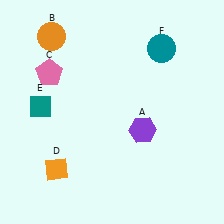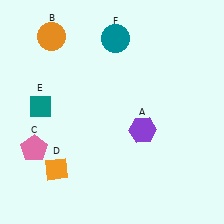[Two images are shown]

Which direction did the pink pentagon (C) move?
The pink pentagon (C) moved down.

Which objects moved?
The objects that moved are: the pink pentagon (C), the teal circle (F).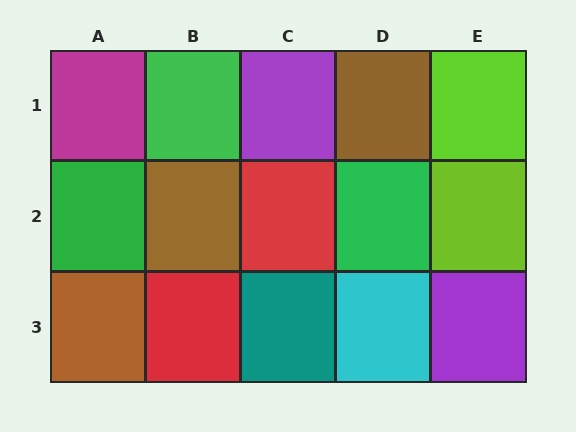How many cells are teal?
1 cell is teal.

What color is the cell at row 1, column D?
Brown.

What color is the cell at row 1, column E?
Lime.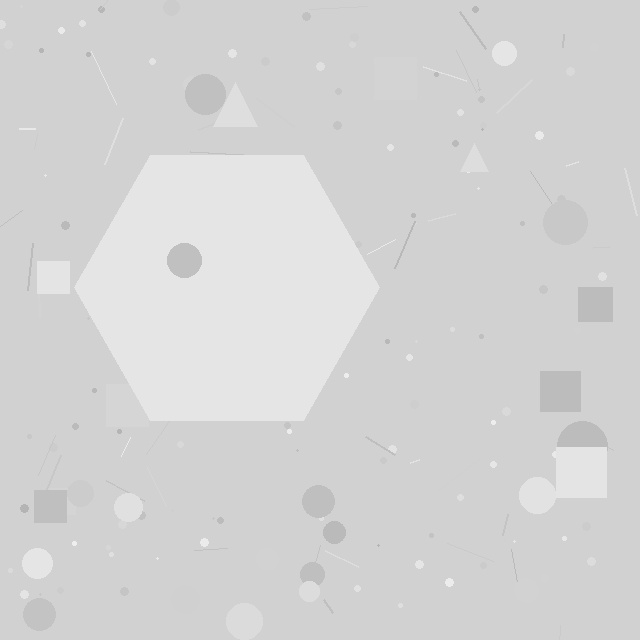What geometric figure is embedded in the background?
A hexagon is embedded in the background.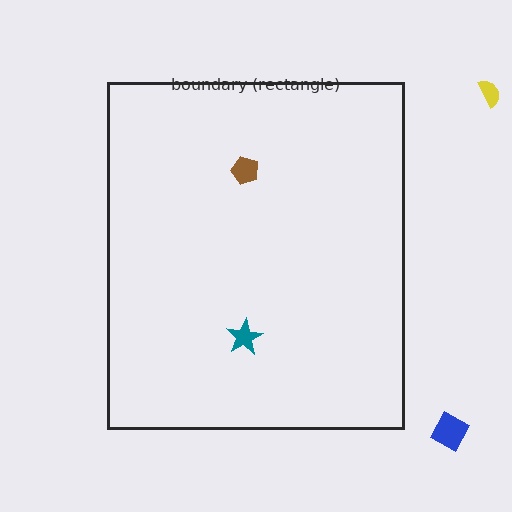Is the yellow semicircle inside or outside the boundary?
Outside.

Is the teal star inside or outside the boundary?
Inside.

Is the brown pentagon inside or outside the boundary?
Inside.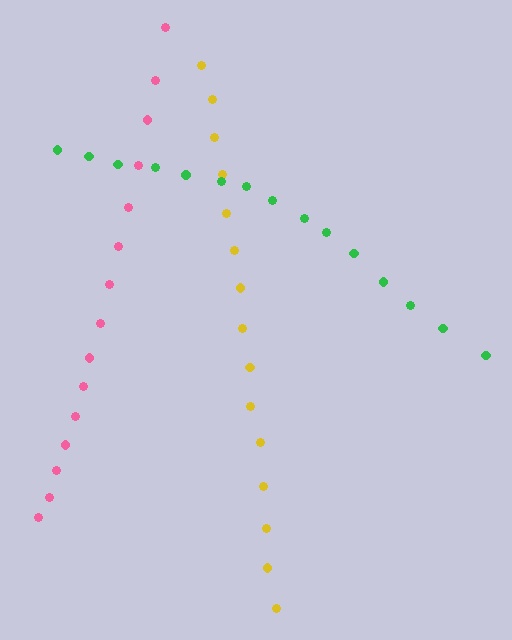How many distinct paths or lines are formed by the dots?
There are 3 distinct paths.